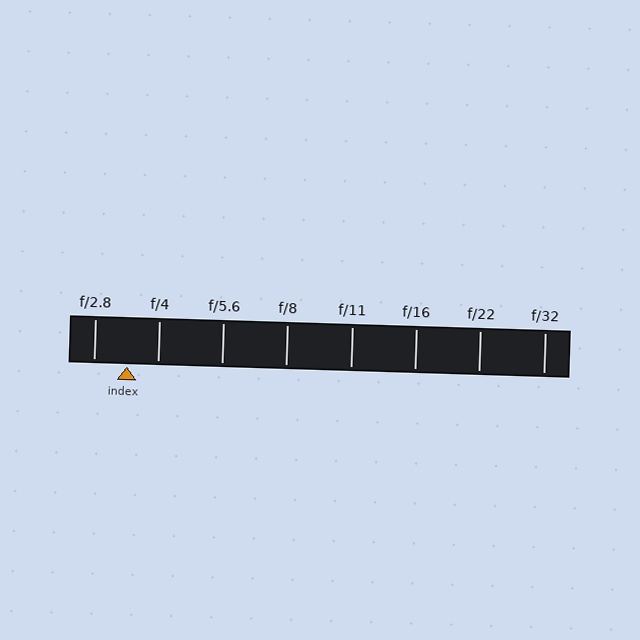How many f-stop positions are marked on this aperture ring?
There are 8 f-stop positions marked.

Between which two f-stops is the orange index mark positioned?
The index mark is between f/2.8 and f/4.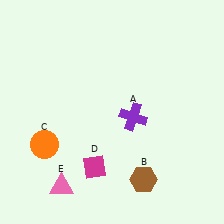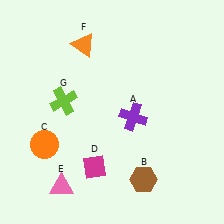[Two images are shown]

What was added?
An orange triangle (F), a lime cross (G) were added in Image 2.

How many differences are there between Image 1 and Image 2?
There are 2 differences between the two images.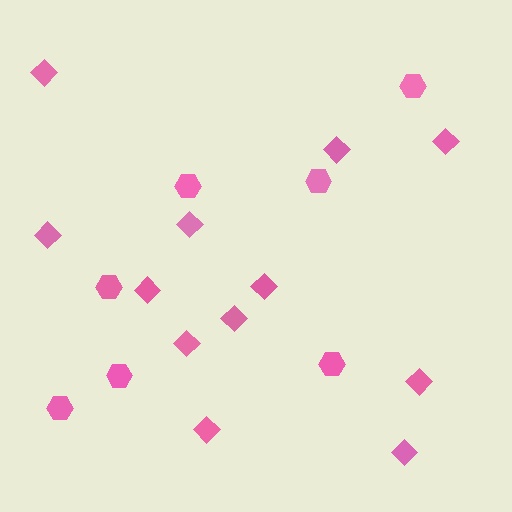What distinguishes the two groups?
There are 2 groups: one group of hexagons (7) and one group of diamonds (12).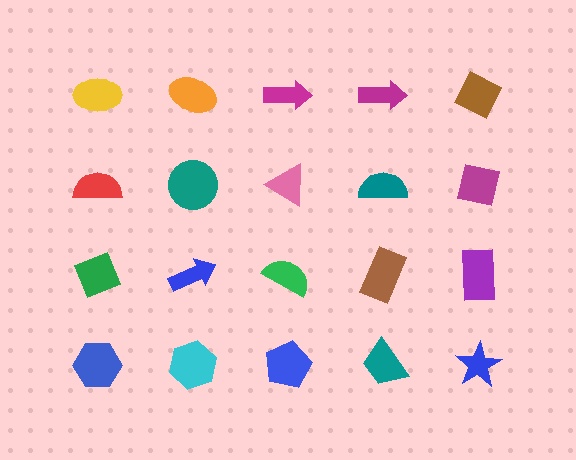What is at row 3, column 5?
A purple rectangle.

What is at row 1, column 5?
A brown diamond.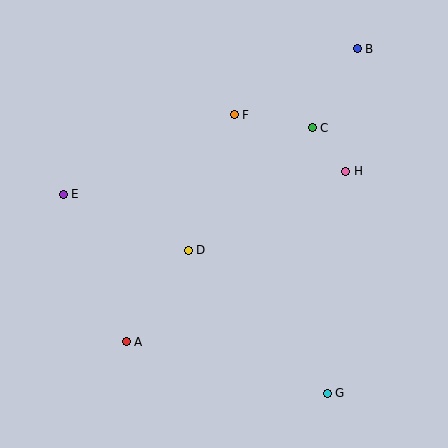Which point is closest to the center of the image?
Point D at (188, 250) is closest to the center.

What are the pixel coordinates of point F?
Point F is at (234, 115).